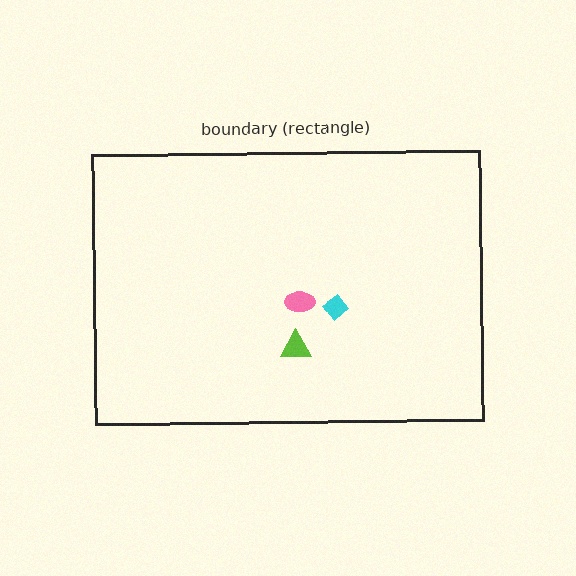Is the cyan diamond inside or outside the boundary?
Inside.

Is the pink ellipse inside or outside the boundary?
Inside.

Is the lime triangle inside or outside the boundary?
Inside.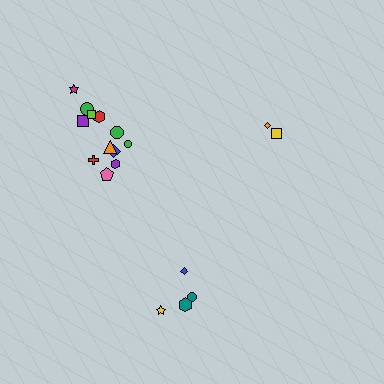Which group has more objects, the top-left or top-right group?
The top-left group.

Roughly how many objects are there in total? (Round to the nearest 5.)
Roughly 20 objects in total.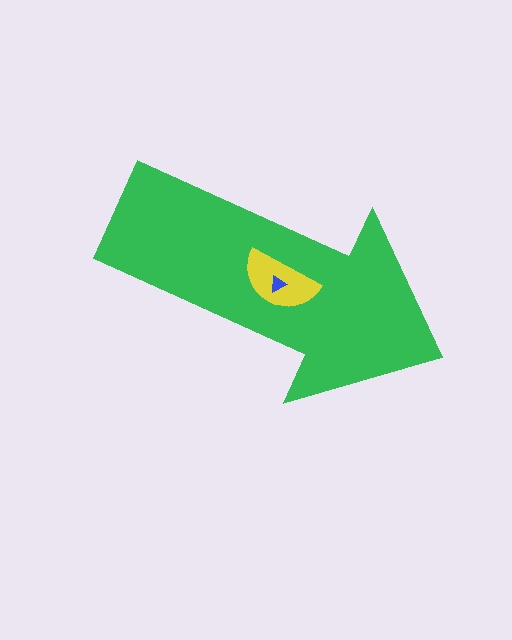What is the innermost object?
The blue triangle.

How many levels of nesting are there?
3.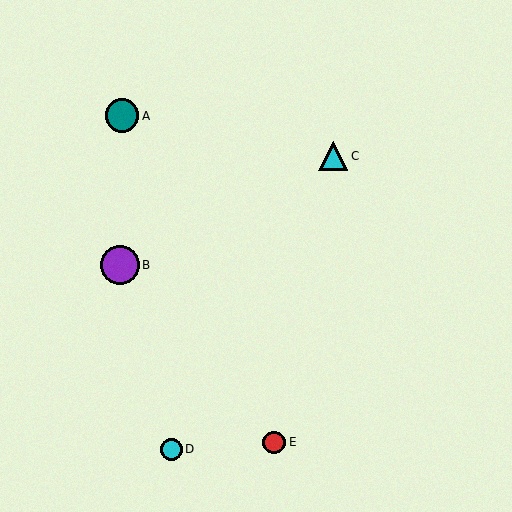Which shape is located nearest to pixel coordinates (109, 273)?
The purple circle (labeled B) at (120, 265) is nearest to that location.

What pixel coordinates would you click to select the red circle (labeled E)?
Click at (274, 442) to select the red circle E.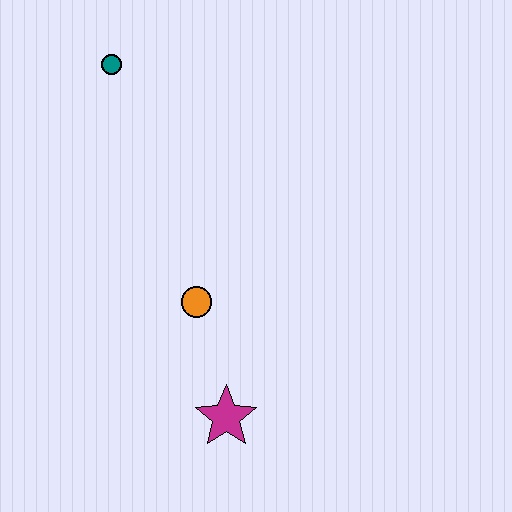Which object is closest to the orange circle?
The magenta star is closest to the orange circle.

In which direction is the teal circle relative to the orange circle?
The teal circle is above the orange circle.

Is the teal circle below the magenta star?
No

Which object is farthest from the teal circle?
The magenta star is farthest from the teal circle.